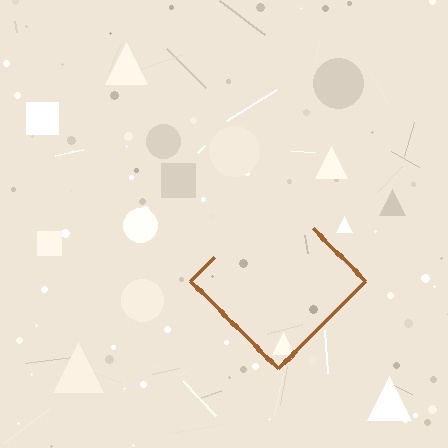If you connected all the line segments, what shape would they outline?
They would outline a diamond.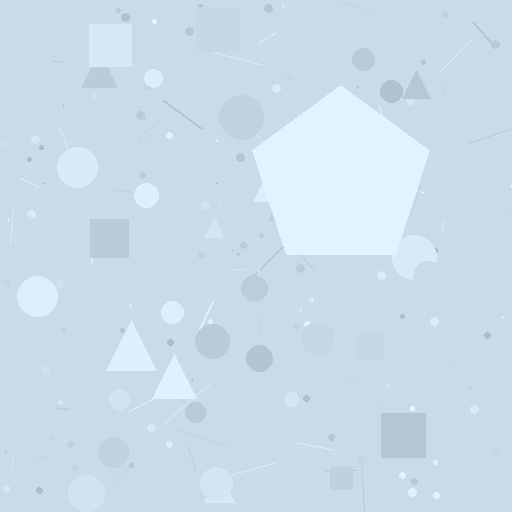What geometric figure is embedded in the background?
A pentagon is embedded in the background.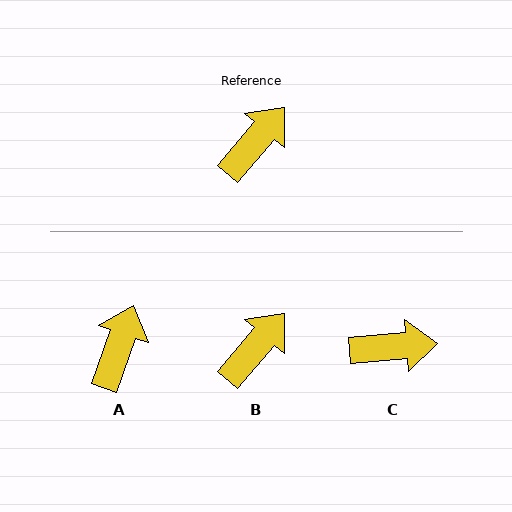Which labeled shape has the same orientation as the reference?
B.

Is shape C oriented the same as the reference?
No, it is off by about 45 degrees.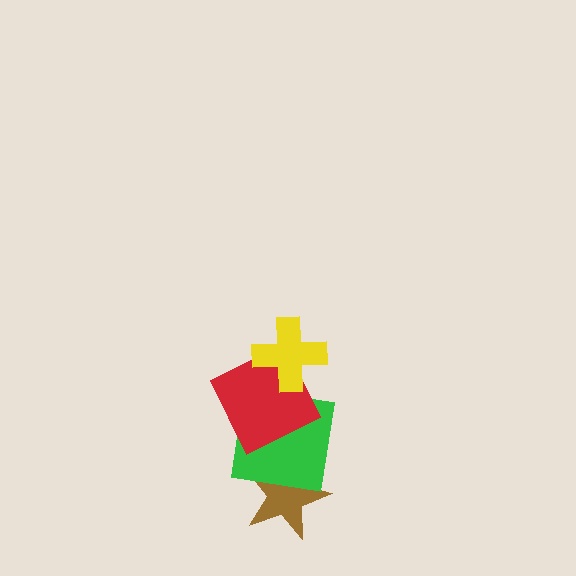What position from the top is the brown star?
The brown star is 4th from the top.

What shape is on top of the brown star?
The green square is on top of the brown star.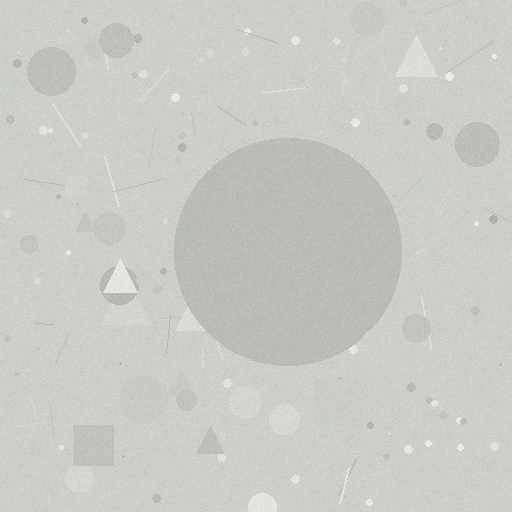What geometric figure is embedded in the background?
A circle is embedded in the background.